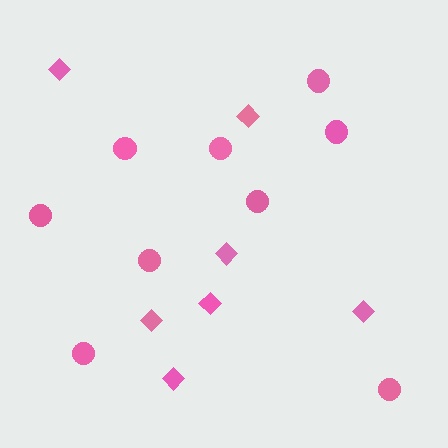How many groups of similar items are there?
There are 2 groups: one group of diamonds (7) and one group of circles (9).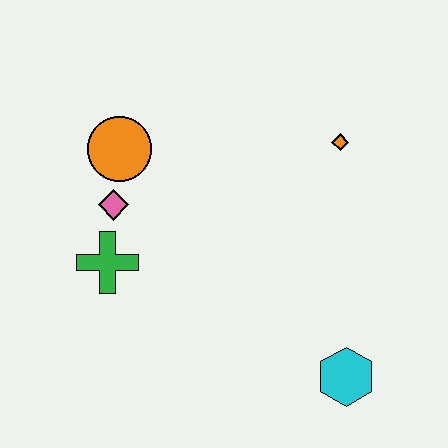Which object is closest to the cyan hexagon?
The orange diamond is closest to the cyan hexagon.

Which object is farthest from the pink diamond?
The cyan hexagon is farthest from the pink diamond.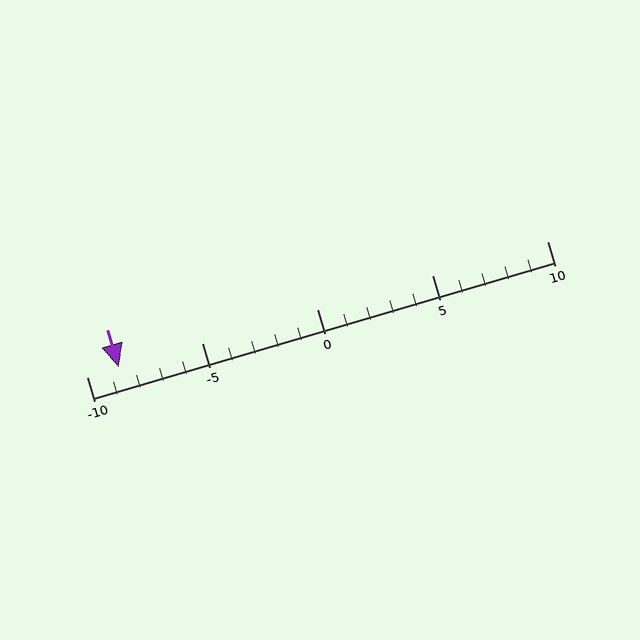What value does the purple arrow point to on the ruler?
The purple arrow points to approximately -9.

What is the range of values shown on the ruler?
The ruler shows values from -10 to 10.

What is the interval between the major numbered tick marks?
The major tick marks are spaced 5 units apart.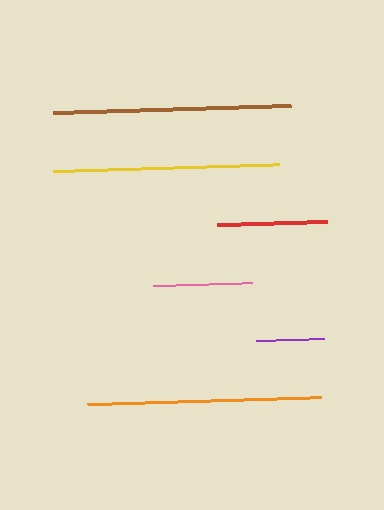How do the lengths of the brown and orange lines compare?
The brown and orange lines are approximately the same length.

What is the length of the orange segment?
The orange segment is approximately 234 pixels long.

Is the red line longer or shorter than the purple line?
The red line is longer than the purple line.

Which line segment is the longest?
The brown line is the longest at approximately 238 pixels.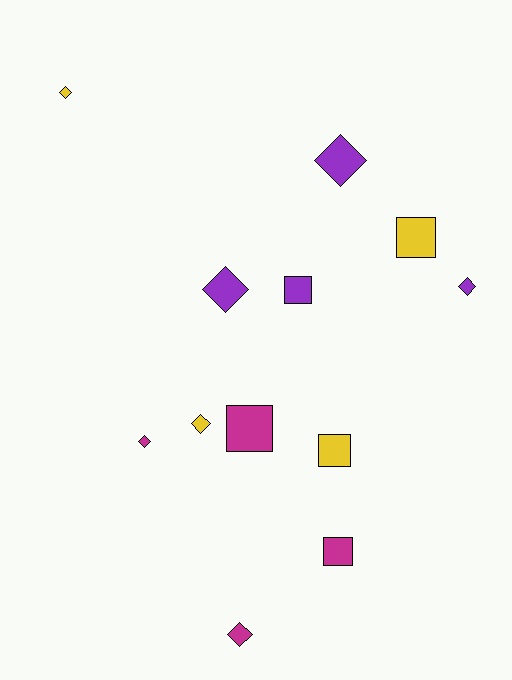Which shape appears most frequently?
Diamond, with 7 objects.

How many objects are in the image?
There are 12 objects.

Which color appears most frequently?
Purple, with 4 objects.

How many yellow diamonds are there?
There are 2 yellow diamonds.